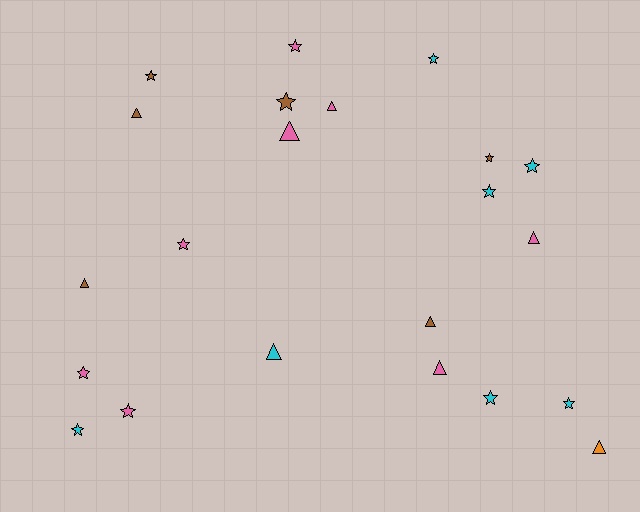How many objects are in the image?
There are 22 objects.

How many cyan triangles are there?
There is 1 cyan triangle.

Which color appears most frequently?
Pink, with 8 objects.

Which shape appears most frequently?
Star, with 13 objects.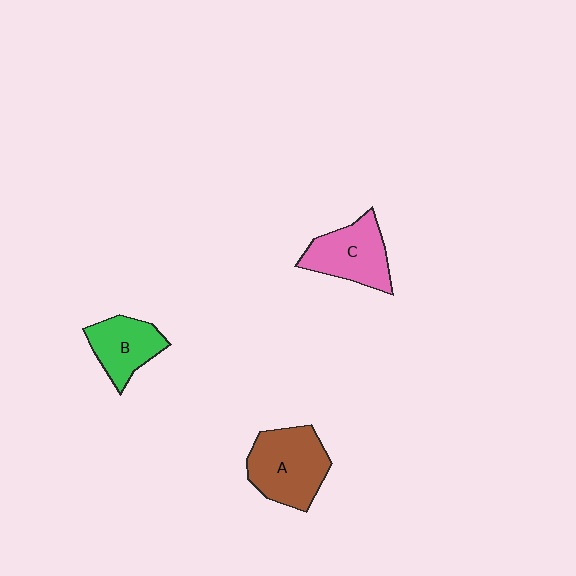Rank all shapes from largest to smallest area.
From largest to smallest: A (brown), C (pink), B (green).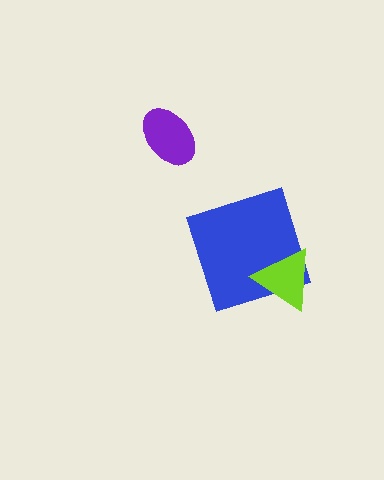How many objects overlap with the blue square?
1 object overlaps with the blue square.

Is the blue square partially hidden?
Yes, it is partially covered by another shape.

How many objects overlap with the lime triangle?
1 object overlaps with the lime triangle.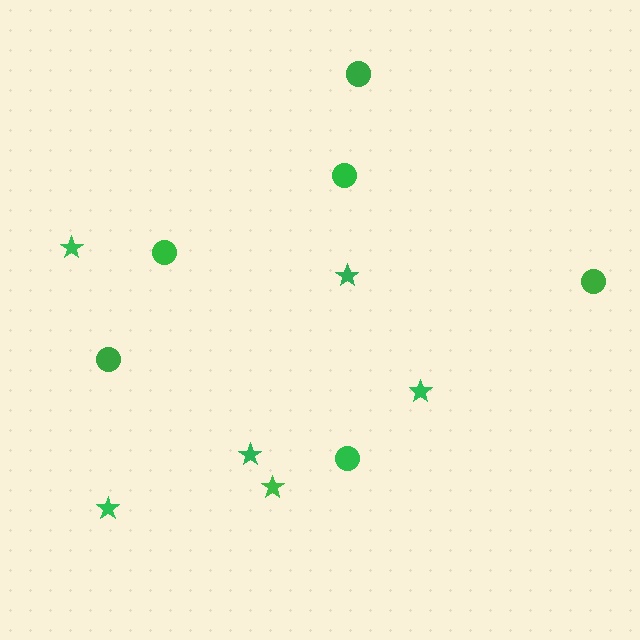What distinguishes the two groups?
There are 2 groups: one group of stars (6) and one group of circles (6).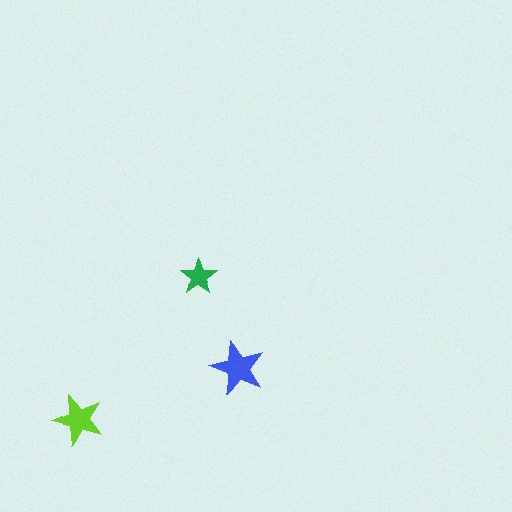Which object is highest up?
The green star is topmost.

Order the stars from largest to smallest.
the blue one, the lime one, the green one.